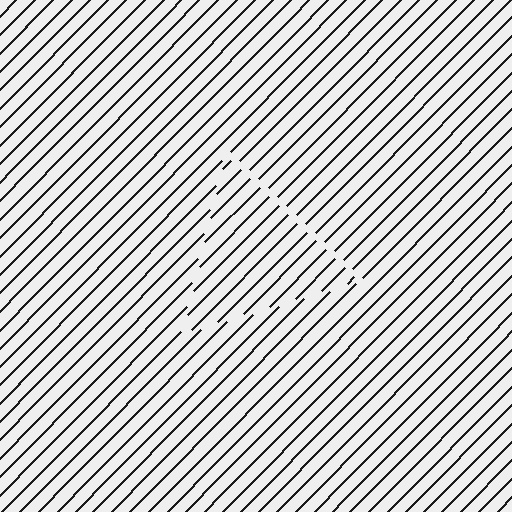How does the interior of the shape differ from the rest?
The interior of the shape contains the same grating, shifted by half a period — the contour is defined by the phase discontinuity where line-ends from the inner and outer gratings abut.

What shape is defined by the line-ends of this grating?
An illusory triangle. The interior of the shape contains the same grating, shifted by half a period — the contour is defined by the phase discontinuity where line-ends from the inner and outer gratings abut.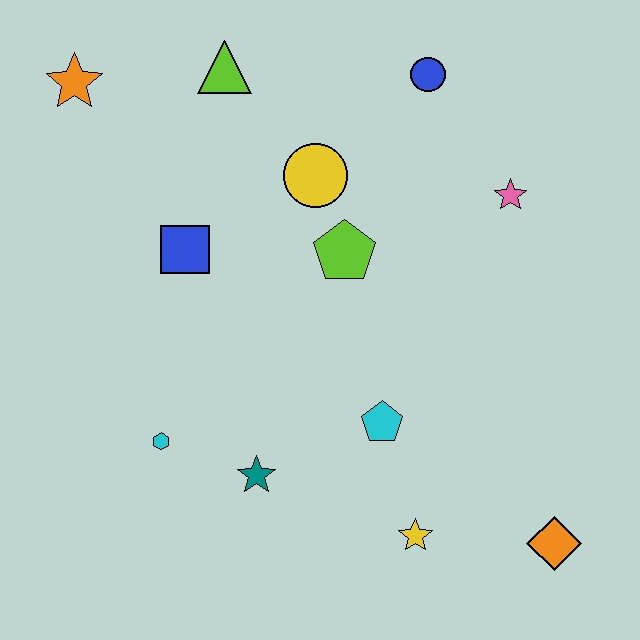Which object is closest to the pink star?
The blue circle is closest to the pink star.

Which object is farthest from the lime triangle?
The orange diamond is farthest from the lime triangle.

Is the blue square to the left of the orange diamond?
Yes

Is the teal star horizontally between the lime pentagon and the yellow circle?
No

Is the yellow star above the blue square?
No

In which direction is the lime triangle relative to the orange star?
The lime triangle is to the right of the orange star.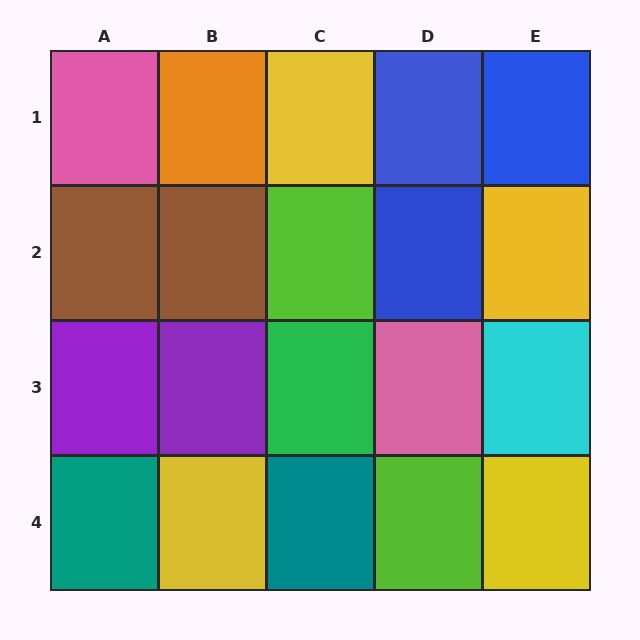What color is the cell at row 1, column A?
Pink.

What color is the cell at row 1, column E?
Blue.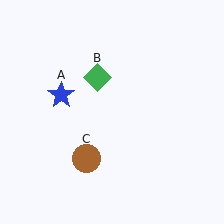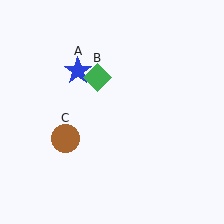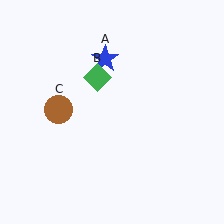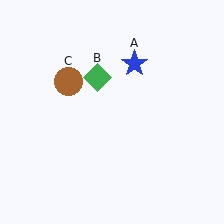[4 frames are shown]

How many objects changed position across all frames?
2 objects changed position: blue star (object A), brown circle (object C).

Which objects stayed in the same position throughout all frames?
Green diamond (object B) remained stationary.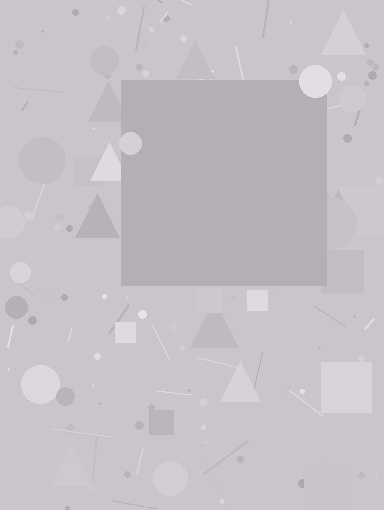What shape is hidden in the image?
A square is hidden in the image.